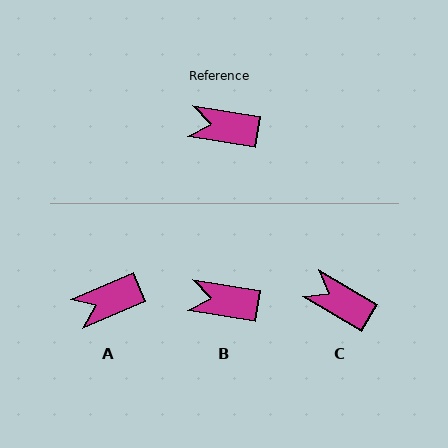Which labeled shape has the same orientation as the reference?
B.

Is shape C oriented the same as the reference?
No, it is off by about 22 degrees.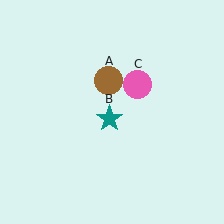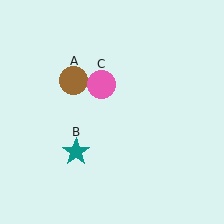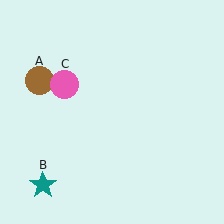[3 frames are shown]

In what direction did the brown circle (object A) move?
The brown circle (object A) moved left.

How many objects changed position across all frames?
3 objects changed position: brown circle (object A), teal star (object B), pink circle (object C).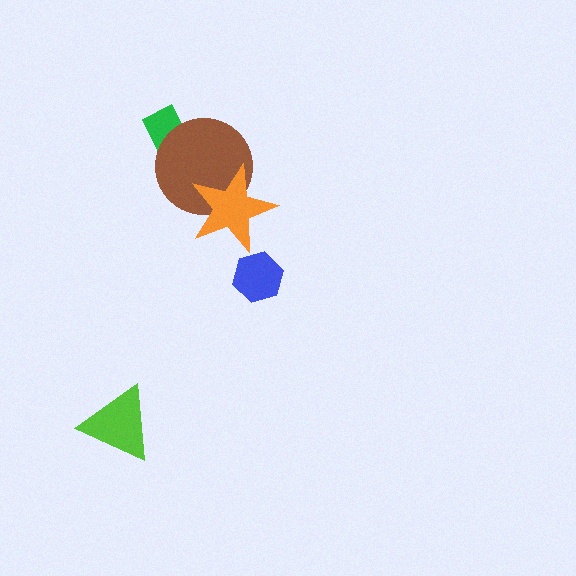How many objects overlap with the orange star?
1 object overlaps with the orange star.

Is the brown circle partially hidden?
Yes, it is partially covered by another shape.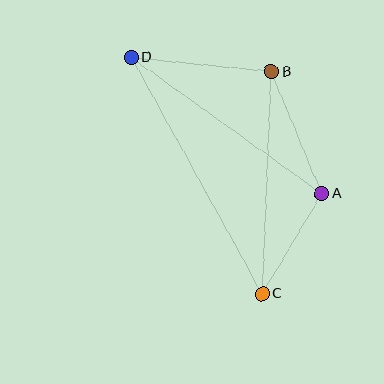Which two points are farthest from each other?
Points C and D are farthest from each other.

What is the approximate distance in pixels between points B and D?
The distance between B and D is approximately 141 pixels.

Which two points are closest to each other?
Points A and C are closest to each other.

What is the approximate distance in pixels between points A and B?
The distance between A and B is approximately 132 pixels.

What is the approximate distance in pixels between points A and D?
The distance between A and D is approximately 234 pixels.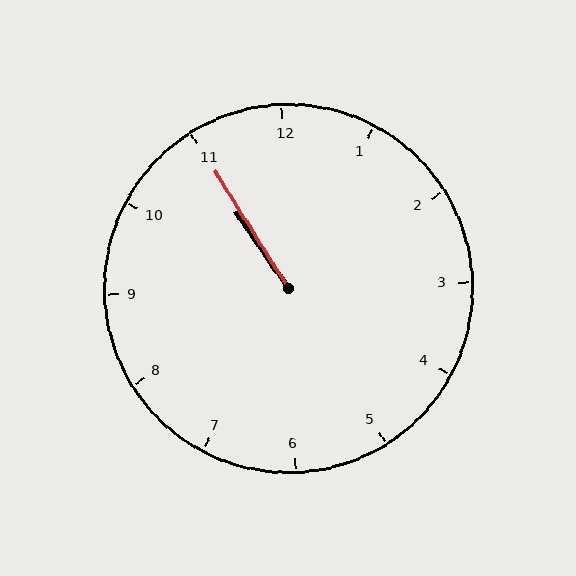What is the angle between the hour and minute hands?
Approximately 2 degrees.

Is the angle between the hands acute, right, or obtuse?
It is acute.